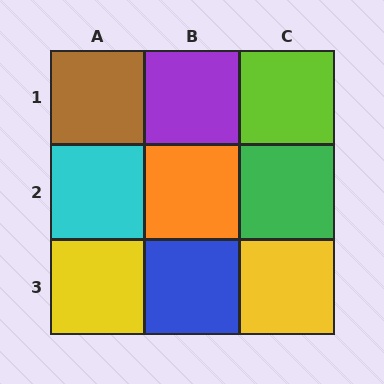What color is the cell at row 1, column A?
Brown.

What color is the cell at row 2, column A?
Cyan.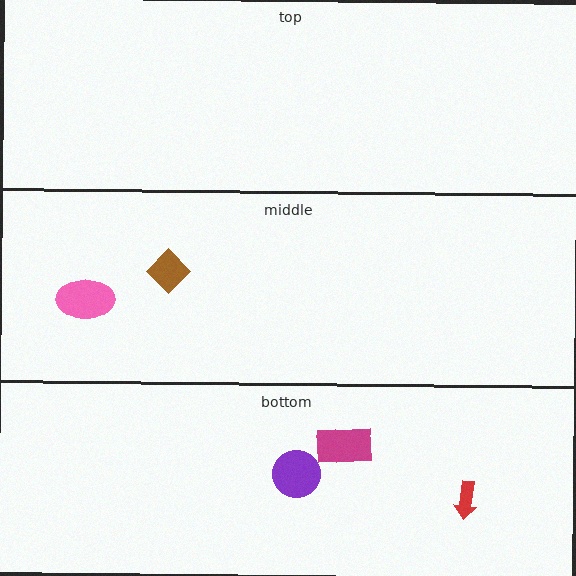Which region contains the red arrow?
The bottom region.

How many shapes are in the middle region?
2.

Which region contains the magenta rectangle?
The bottom region.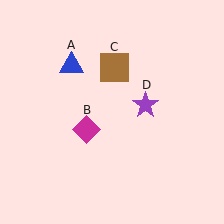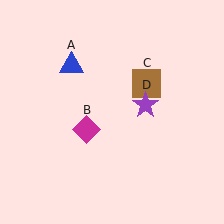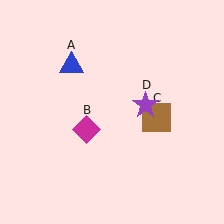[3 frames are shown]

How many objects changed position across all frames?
1 object changed position: brown square (object C).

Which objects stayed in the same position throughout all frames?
Blue triangle (object A) and magenta diamond (object B) and purple star (object D) remained stationary.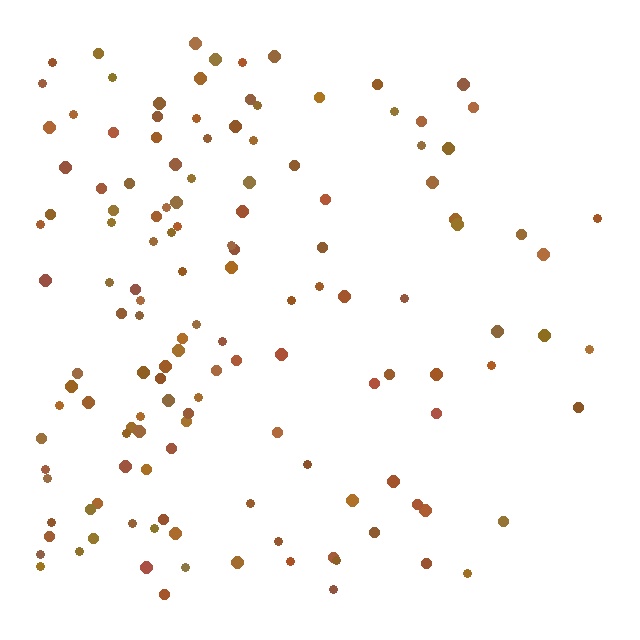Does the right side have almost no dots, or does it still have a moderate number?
Still a moderate number, just noticeably fewer than the left.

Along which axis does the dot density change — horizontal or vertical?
Horizontal.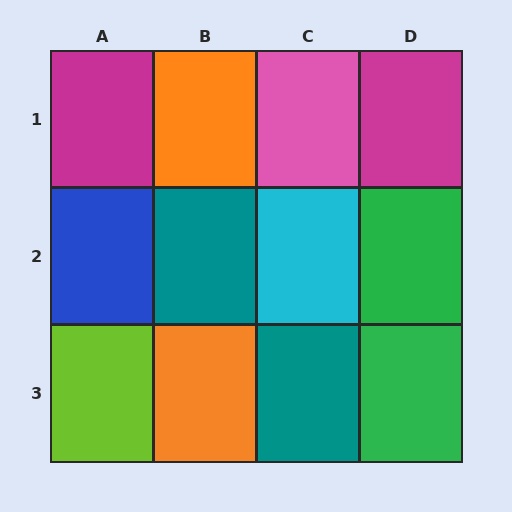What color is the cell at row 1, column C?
Pink.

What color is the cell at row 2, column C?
Cyan.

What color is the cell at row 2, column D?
Green.